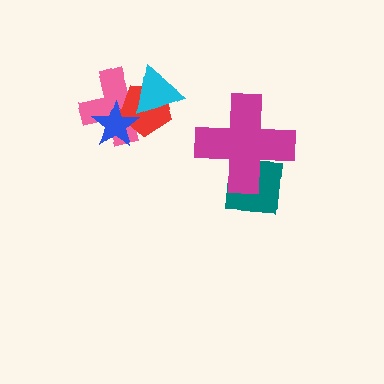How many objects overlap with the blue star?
2 objects overlap with the blue star.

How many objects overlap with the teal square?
1 object overlaps with the teal square.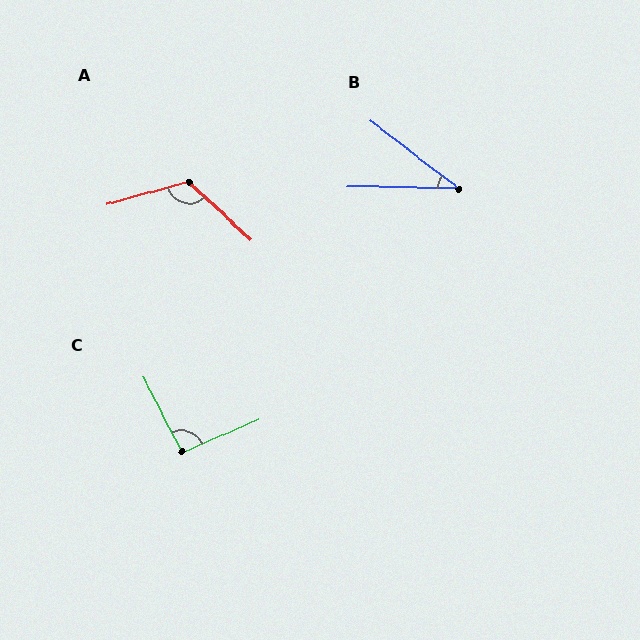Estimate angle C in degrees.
Approximately 94 degrees.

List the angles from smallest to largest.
B (36°), C (94°), A (121°).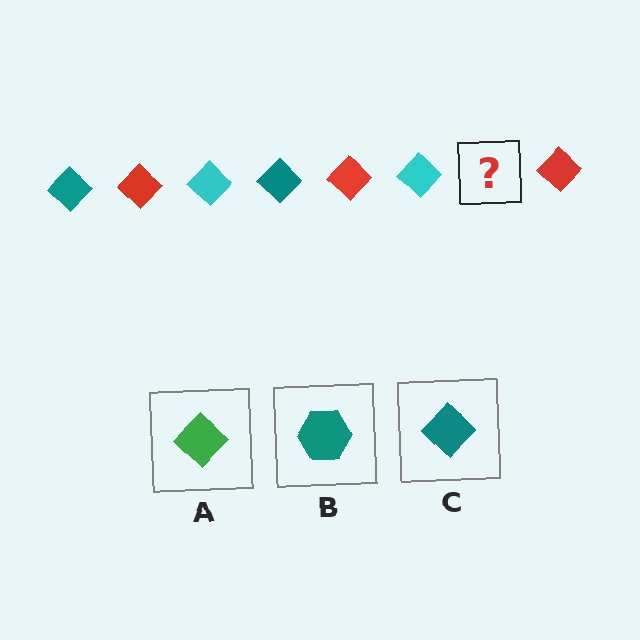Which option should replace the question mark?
Option C.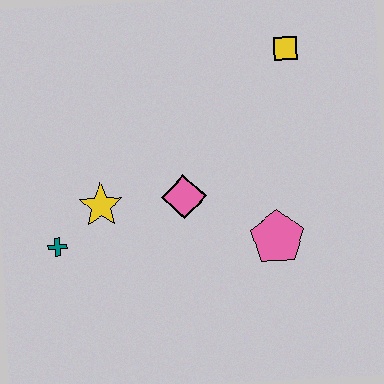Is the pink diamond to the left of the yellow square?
Yes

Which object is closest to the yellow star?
The teal cross is closest to the yellow star.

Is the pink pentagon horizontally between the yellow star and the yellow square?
Yes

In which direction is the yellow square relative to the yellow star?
The yellow square is to the right of the yellow star.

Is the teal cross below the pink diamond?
Yes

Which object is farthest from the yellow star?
The yellow square is farthest from the yellow star.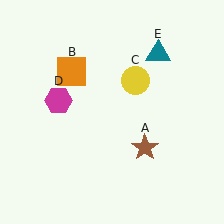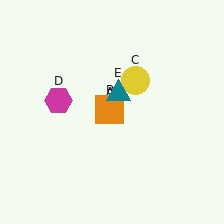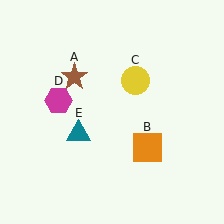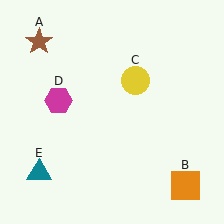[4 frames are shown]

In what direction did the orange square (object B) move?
The orange square (object B) moved down and to the right.